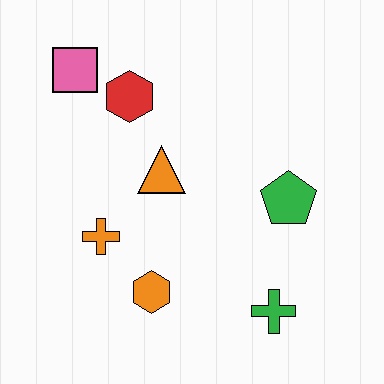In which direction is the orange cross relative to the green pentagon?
The orange cross is to the left of the green pentagon.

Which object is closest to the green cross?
The green pentagon is closest to the green cross.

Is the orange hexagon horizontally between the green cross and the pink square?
Yes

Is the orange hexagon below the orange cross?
Yes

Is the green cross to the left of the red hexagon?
No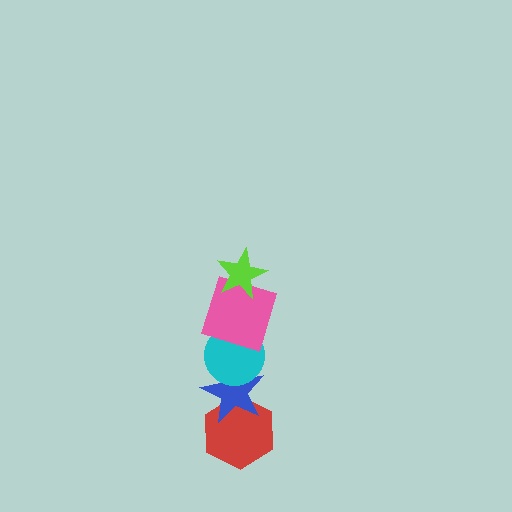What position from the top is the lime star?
The lime star is 1st from the top.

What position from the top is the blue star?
The blue star is 4th from the top.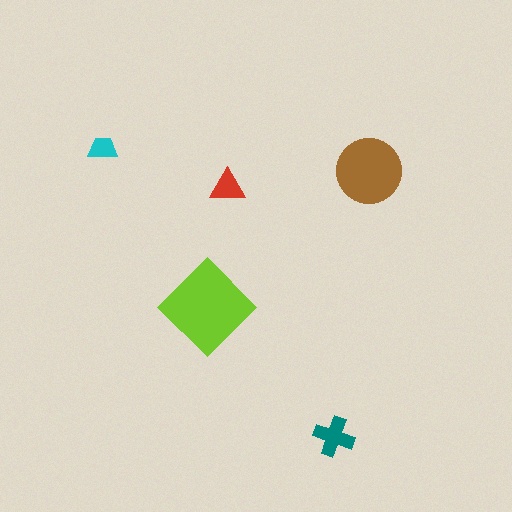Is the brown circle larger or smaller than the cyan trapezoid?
Larger.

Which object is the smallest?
The cyan trapezoid.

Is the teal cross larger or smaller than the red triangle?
Larger.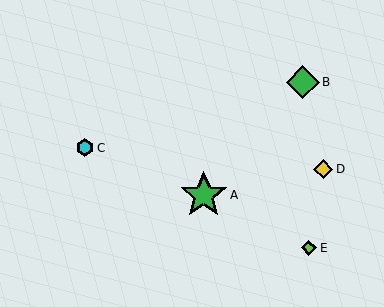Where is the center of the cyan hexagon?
The center of the cyan hexagon is at (85, 148).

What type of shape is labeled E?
Shape E is a lime diamond.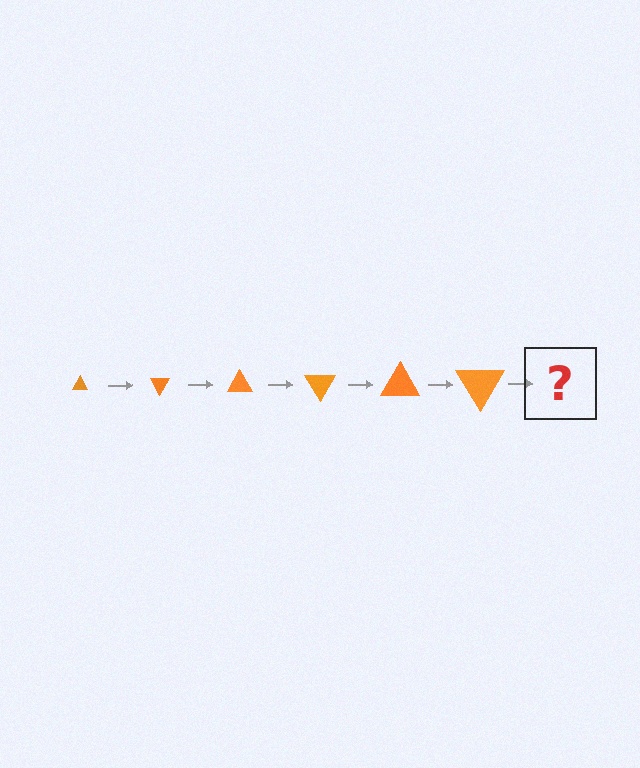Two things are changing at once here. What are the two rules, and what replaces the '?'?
The two rules are that the triangle grows larger each step and it rotates 60 degrees each step. The '?' should be a triangle, larger than the previous one and rotated 360 degrees from the start.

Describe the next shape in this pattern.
It should be a triangle, larger than the previous one and rotated 360 degrees from the start.